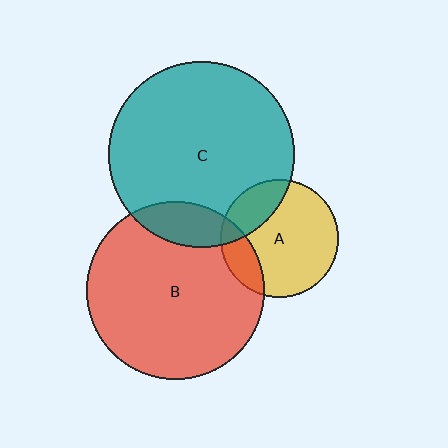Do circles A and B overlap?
Yes.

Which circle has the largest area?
Circle C (teal).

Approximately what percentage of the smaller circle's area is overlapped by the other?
Approximately 20%.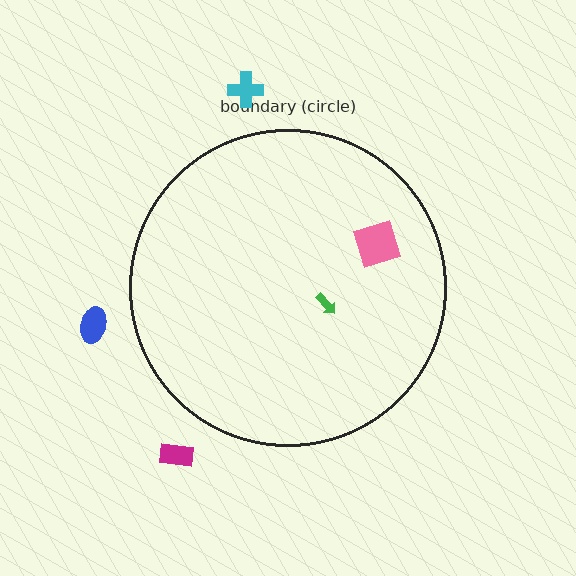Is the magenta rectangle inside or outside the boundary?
Outside.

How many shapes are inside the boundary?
2 inside, 3 outside.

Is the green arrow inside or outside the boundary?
Inside.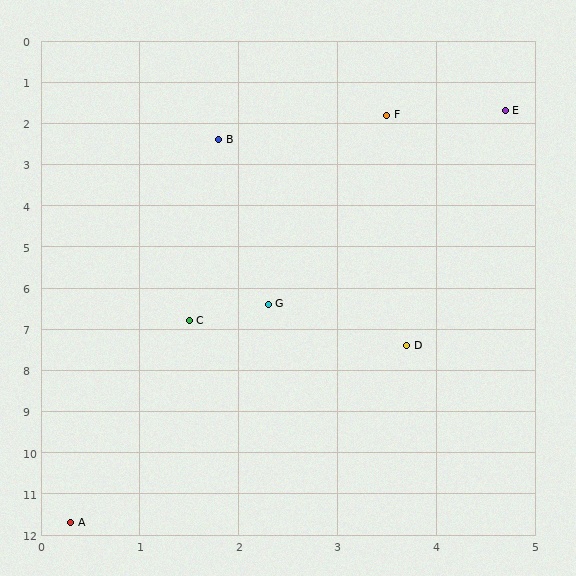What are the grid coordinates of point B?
Point B is at approximately (1.8, 2.4).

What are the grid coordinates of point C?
Point C is at approximately (1.5, 6.8).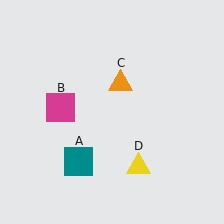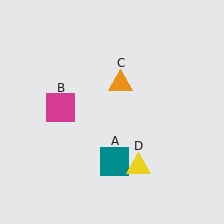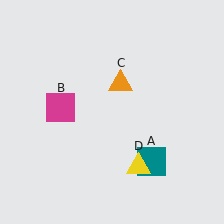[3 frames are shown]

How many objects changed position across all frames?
1 object changed position: teal square (object A).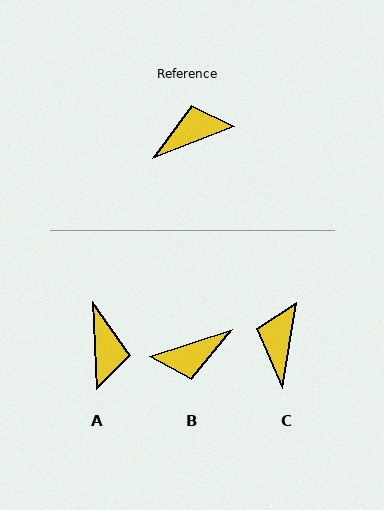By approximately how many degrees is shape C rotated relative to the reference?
Approximately 60 degrees counter-clockwise.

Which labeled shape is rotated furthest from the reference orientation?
B, about 177 degrees away.